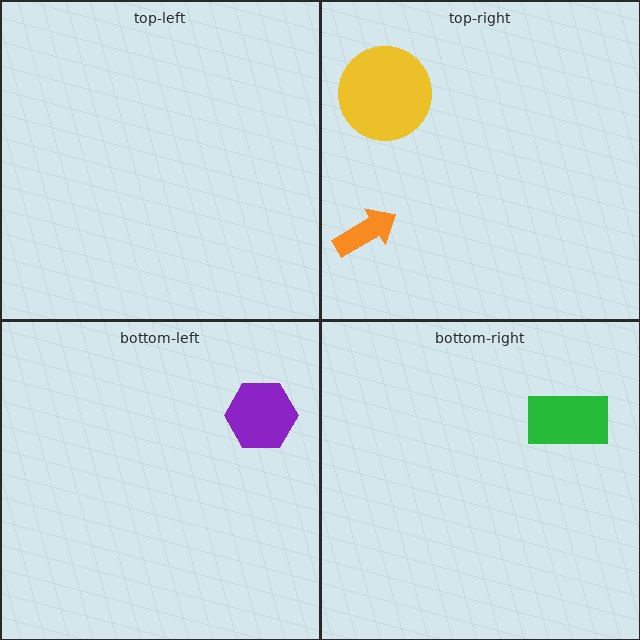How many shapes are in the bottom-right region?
1.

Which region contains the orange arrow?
The top-right region.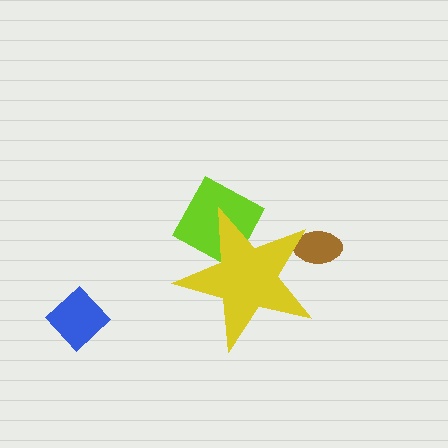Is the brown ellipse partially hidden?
Yes, the brown ellipse is partially hidden behind the yellow star.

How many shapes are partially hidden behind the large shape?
2 shapes are partially hidden.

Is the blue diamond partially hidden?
No, the blue diamond is fully visible.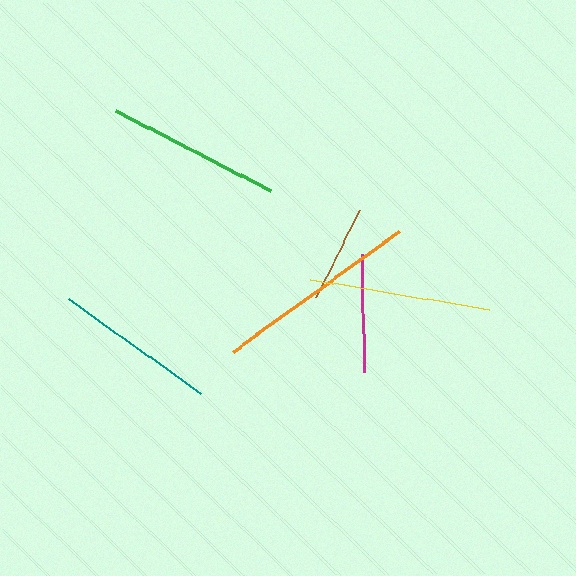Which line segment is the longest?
The orange line is the longest at approximately 206 pixels.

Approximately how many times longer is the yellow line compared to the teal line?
The yellow line is approximately 1.1 times the length of the teal line.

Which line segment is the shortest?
The brown line is the shortest at approximately 97 pixels.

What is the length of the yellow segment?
The yellow segment is approximately 181 pixels long.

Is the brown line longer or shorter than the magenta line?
The magenta line is longer than the brown line.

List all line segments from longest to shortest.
From longest to shortest: orange, yellow, green, teal, magenta, brown.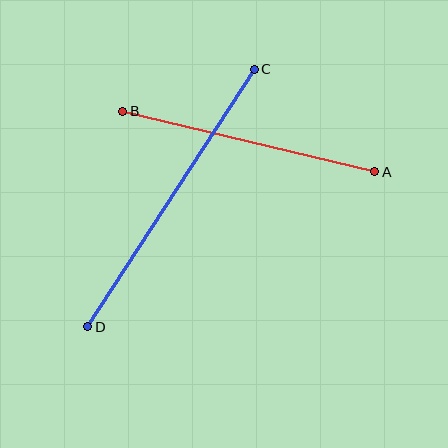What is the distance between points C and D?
The distance is approximately 307 pixels.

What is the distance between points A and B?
The distance is approximately 259 pixels.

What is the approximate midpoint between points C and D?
The midpoint is at approximately (171, 198) pixels.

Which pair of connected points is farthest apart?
Points C and D are farthest apart.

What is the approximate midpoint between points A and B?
The midpoint is at approximately (249, 142) pixels.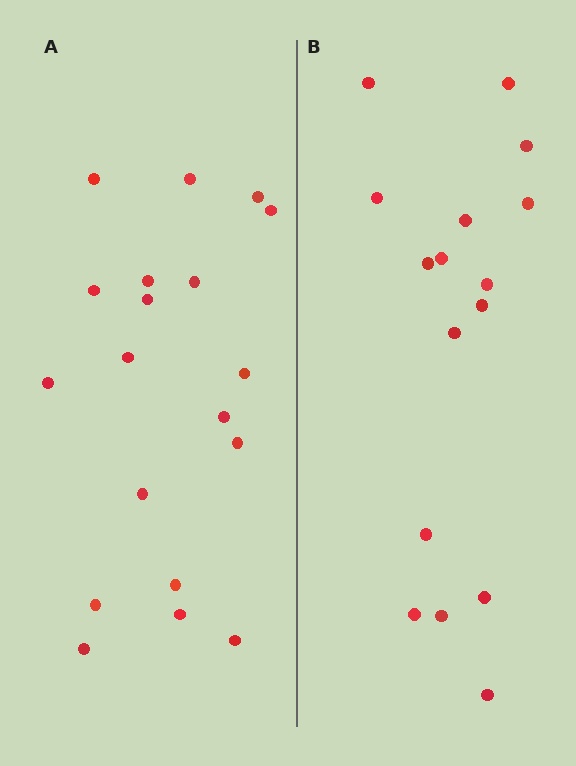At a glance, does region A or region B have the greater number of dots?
Region A (the left region) has more dots.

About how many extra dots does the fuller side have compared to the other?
Region A has just a few more — roughly 2 or 3 more dots than region B.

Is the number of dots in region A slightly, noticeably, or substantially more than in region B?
Region A has only slightly more — the two regions are fairly close. The ratio is roughly 1.2 to 1.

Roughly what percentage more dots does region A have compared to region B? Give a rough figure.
About 20% more.